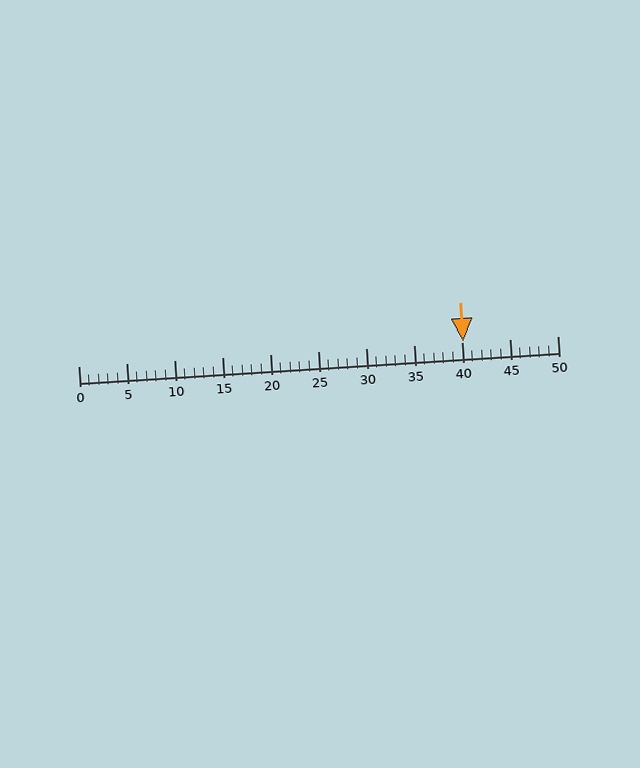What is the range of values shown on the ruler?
The ruler shows values from 0 to 50.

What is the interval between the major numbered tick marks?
The major tick marks are spaced 5 units apart.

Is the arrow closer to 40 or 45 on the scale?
The arrow is closer to 40.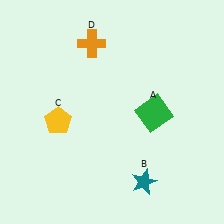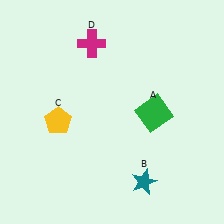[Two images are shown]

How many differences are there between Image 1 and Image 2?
There is 1 difference between the two images.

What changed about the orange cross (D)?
In Image 1, D is orange. In Image 2, it changed to magenta.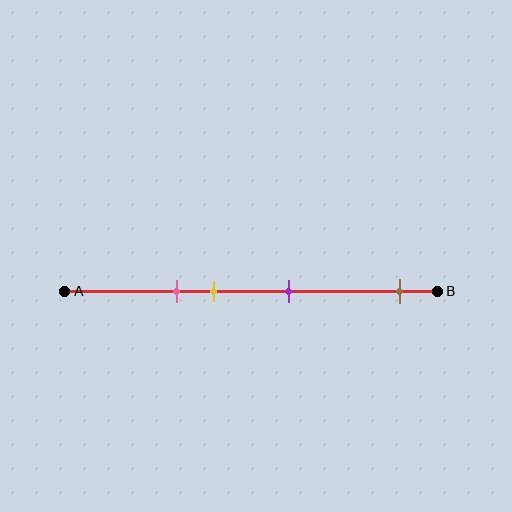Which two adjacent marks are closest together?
The pink and yellow marks are the closest adjacent pair.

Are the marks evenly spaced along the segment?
No, the marks are not evenly spaced.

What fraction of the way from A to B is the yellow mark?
The yellow mark is approximately 40% (0.4) of the way from A to B.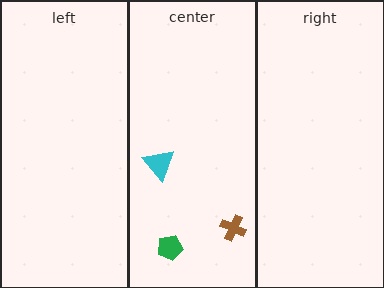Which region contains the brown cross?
The center region.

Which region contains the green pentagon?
The center region.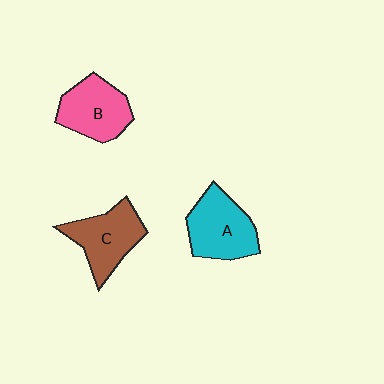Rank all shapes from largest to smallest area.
From largest to smallest: A (cyan), C (brown), B (pink).